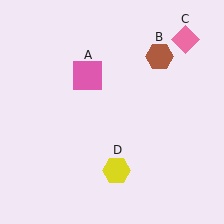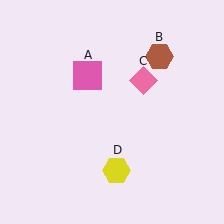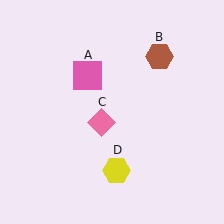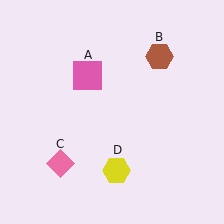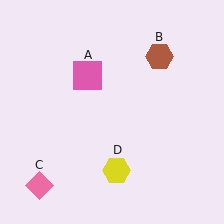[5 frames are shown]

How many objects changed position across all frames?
1 object changed position: pink diamond (object C).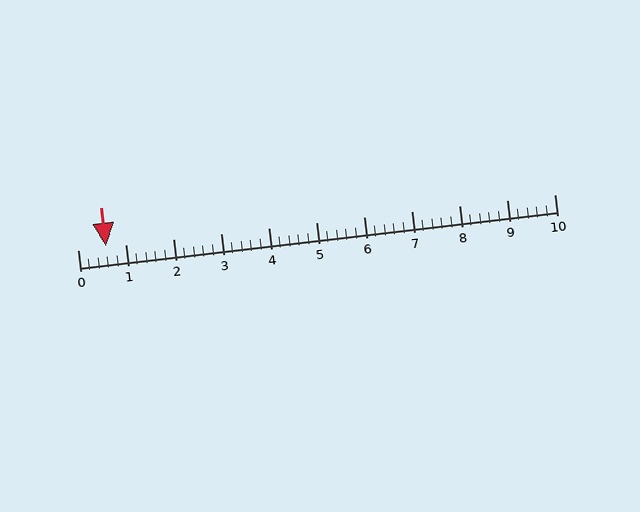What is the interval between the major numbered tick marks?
The major tick marks are spaced 1 units apart.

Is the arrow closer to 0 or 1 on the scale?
The arrow is closer to 1.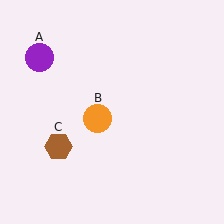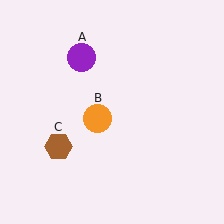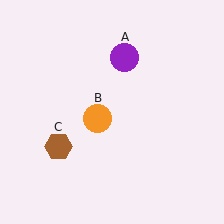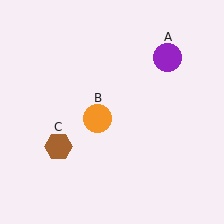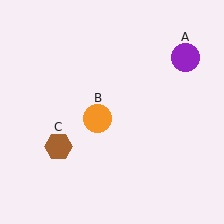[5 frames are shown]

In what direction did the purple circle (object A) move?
The purple circle (object A) moved right.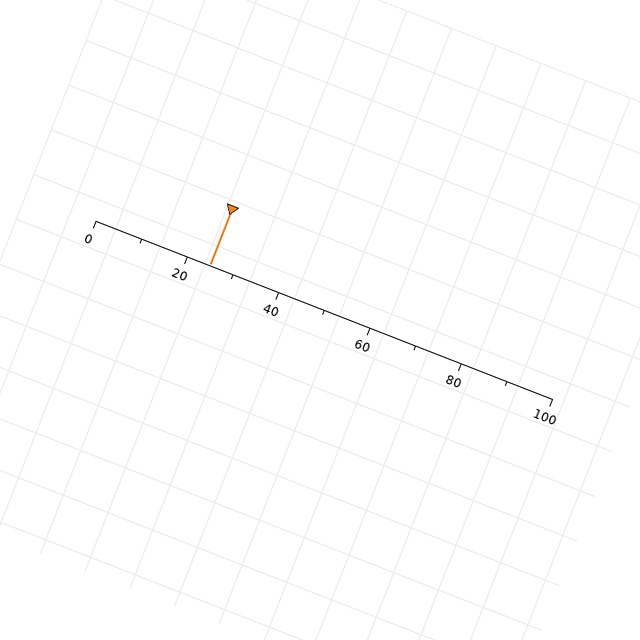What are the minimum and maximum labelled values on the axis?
The axis runs from 0 to 100.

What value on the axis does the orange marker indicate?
The marker indicates approximately 25.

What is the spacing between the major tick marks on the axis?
The major ticks are spaced 20 apart.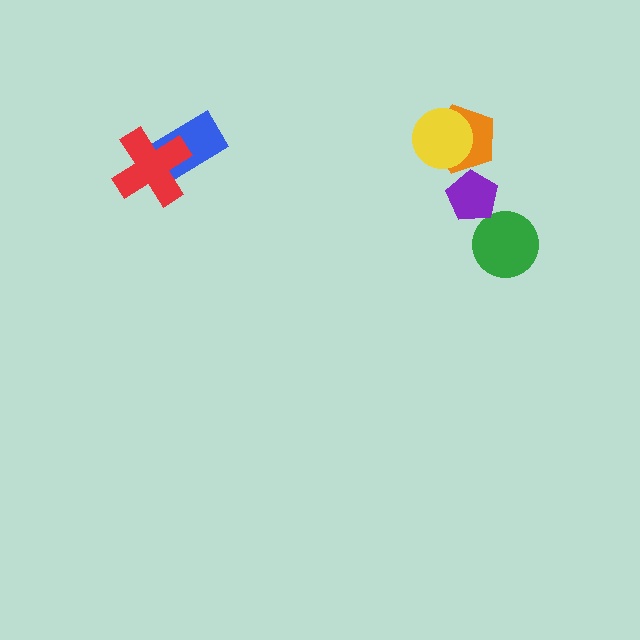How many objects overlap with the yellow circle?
1 object overlaps with the yellow circle.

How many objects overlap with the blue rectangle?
1 object overlaps with the blue rectangle.